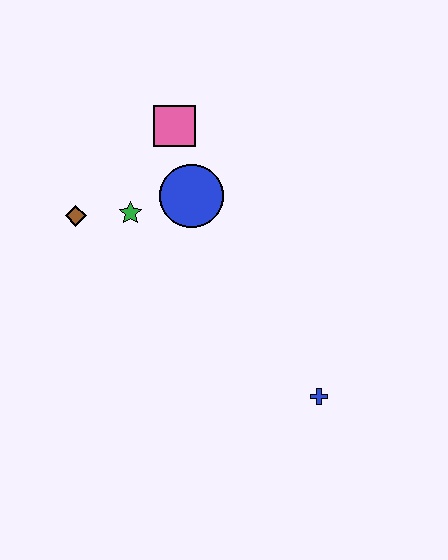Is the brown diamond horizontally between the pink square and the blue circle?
No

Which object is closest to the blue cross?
The blue circle is closest to the blue cross.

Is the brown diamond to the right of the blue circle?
No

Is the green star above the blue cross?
Yes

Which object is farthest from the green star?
The blue cross is farthest from the green star.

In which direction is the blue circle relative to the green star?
The blue circle is to the right of the green star.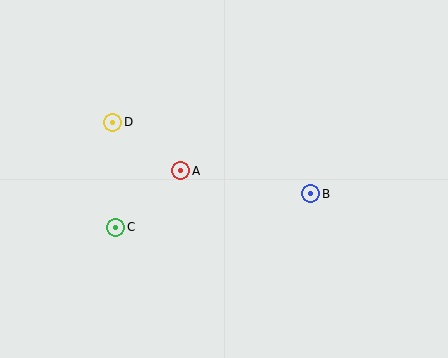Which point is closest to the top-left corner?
Point D is closest to the top-left corner.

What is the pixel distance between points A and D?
The distance between A and D is 84 pixels.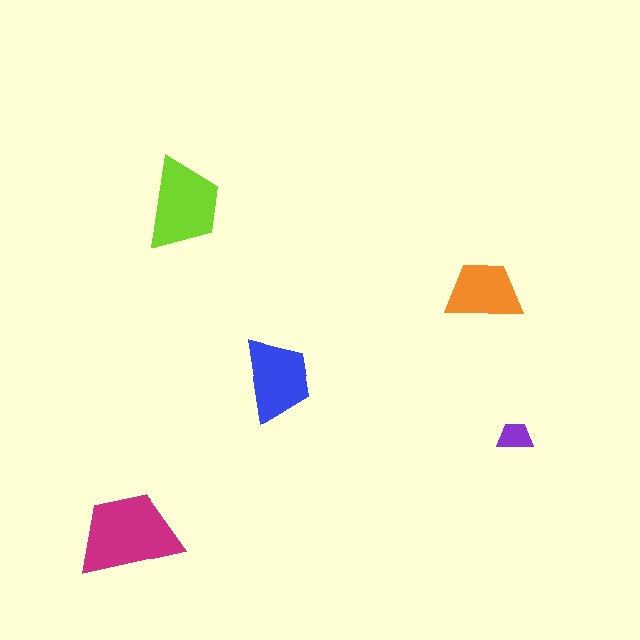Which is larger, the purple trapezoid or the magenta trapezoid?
The magenta one.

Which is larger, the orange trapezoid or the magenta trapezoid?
The magenta one.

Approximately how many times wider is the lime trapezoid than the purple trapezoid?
About 2.5 times wider.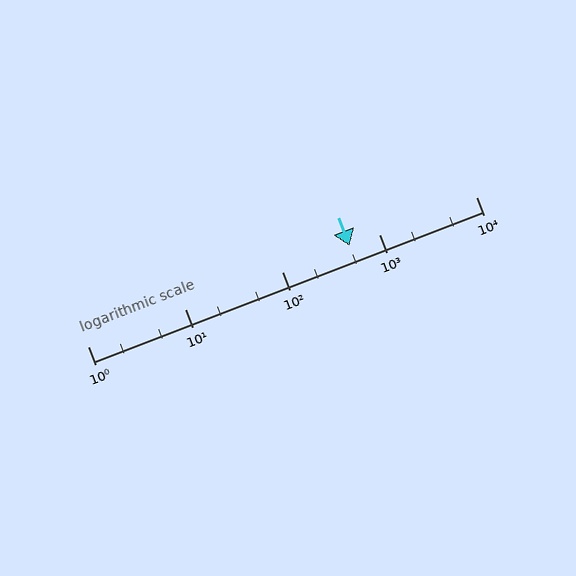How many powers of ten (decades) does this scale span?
The scale spans 4 decades, from 1 to 10000.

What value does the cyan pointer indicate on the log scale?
The pointer indicates approximately 500.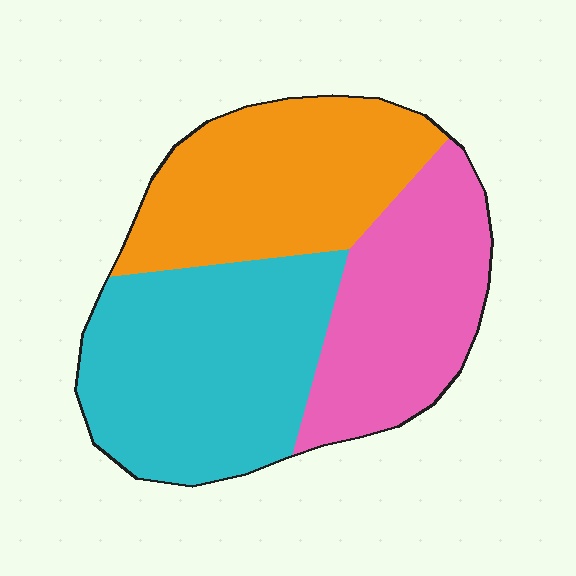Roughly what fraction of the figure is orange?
Orange covers around 30% of the figure.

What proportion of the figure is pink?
Pink takes up between a sixth and a third of the figure.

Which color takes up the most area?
Cyan, at roughly 40%.